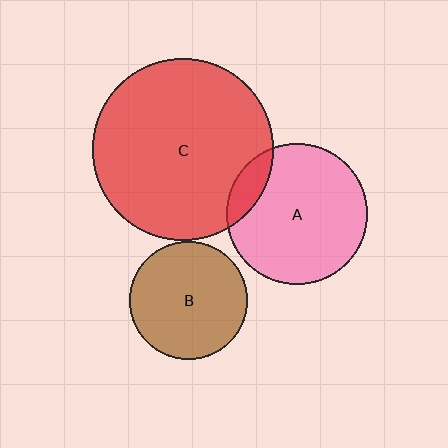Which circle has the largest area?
Circle C (red).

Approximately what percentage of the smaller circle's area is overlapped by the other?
Approximately 10%.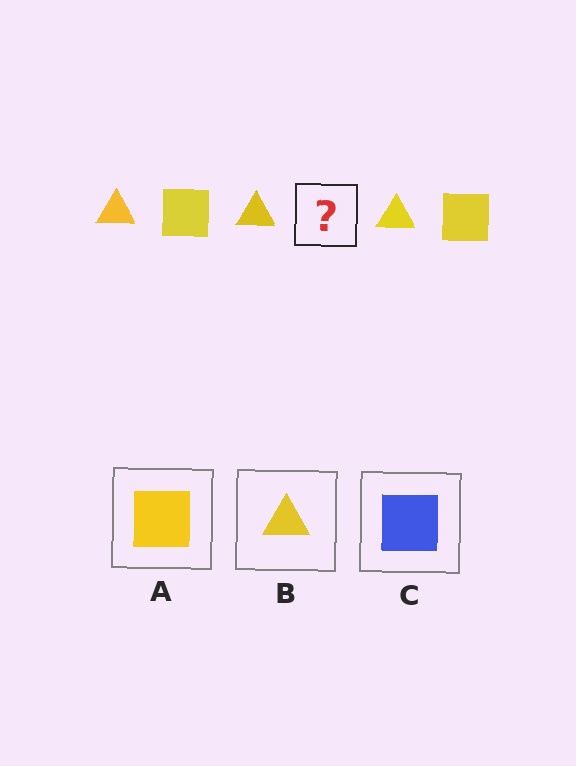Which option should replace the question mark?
Option A.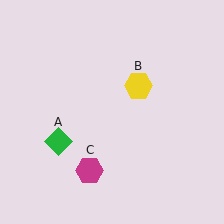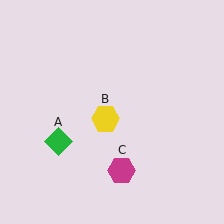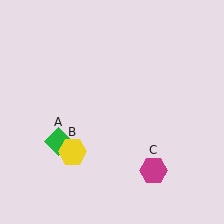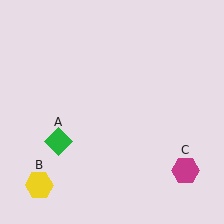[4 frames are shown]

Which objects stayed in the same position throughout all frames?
Green diamond (object A) remained stationary.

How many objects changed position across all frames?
2 objects changed position: yellow hexagon (object B), magenta hexagon (object C).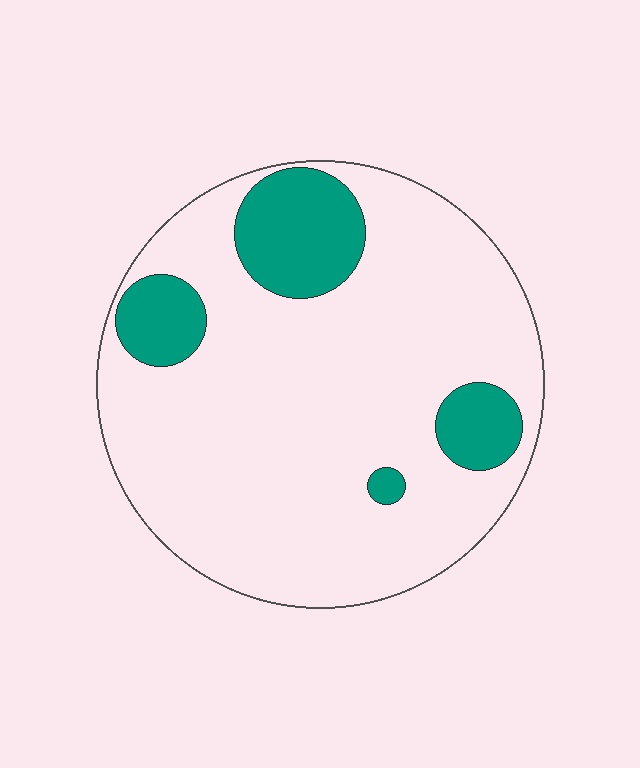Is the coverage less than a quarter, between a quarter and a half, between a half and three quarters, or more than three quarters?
Less than a quarter.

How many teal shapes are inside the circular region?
4.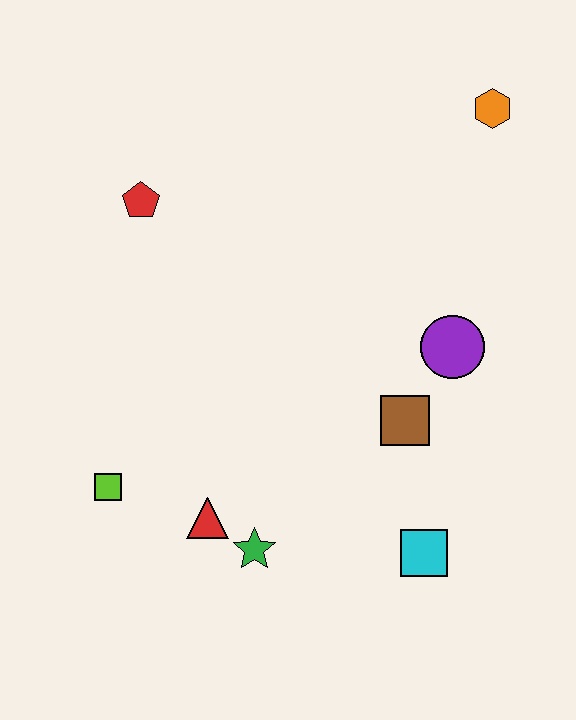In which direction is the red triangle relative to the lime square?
The red triangle is to the right of the lime square.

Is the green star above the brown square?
No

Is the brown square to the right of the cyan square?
No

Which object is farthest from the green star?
The orange hexagon is farthest from the green star.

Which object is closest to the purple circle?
The brown square is closest to the purple circle.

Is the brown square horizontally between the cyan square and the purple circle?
No